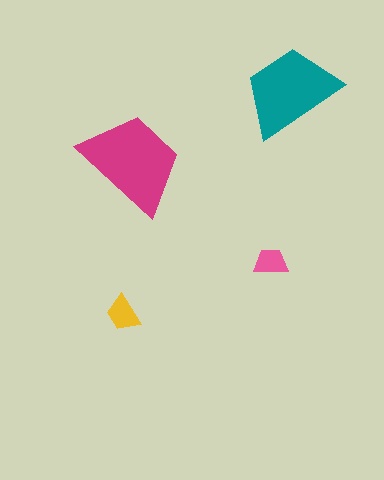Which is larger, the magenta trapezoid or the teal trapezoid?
The magenta one.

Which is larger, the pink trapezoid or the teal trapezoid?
The teal one.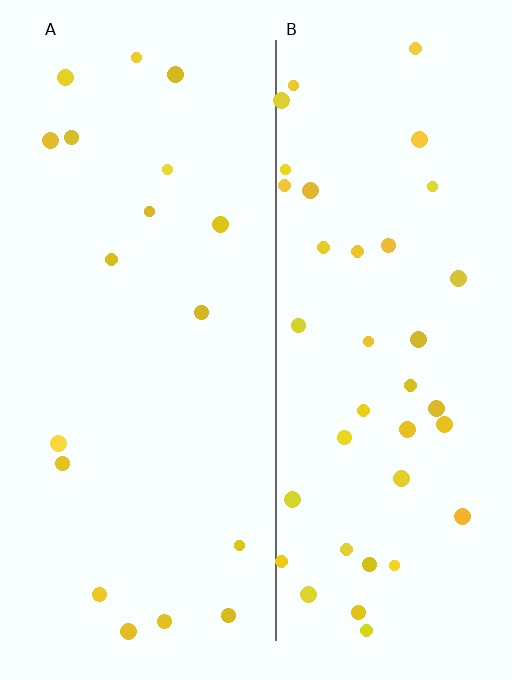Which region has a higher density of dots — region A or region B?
B (the right).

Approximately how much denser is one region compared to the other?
Approximately 2.2× — region B over region A.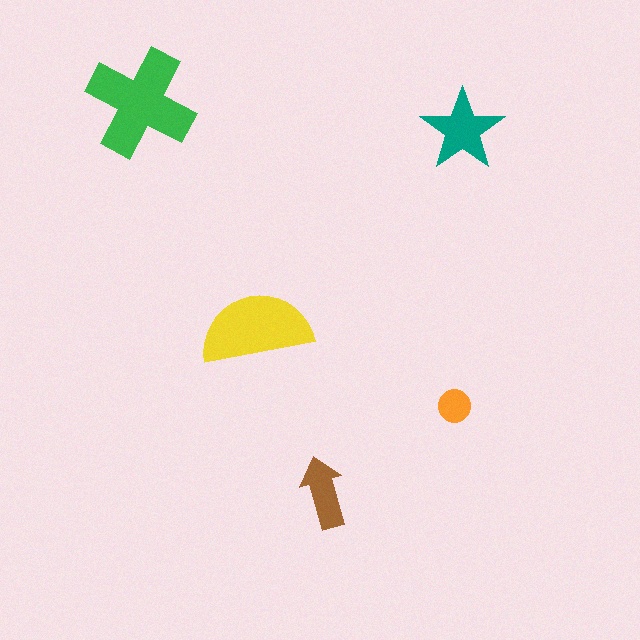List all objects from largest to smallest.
The green cross, the yellow semicircle, the teal star, the brown arrow, the orange circle.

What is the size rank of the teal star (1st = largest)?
3rd.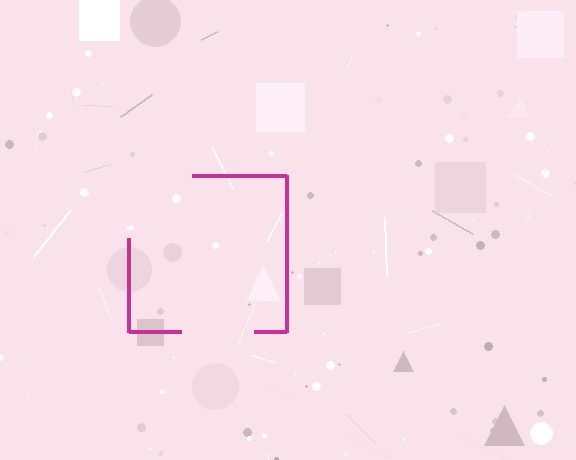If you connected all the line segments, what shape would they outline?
They would outline a square.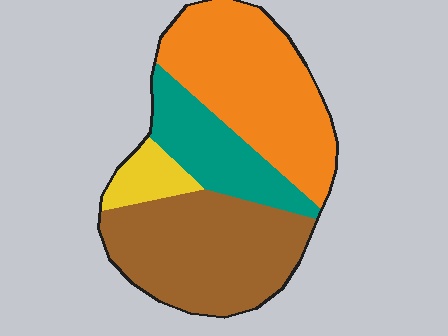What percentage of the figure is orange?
Orange covers about 40% of the figure.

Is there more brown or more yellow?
Brown.